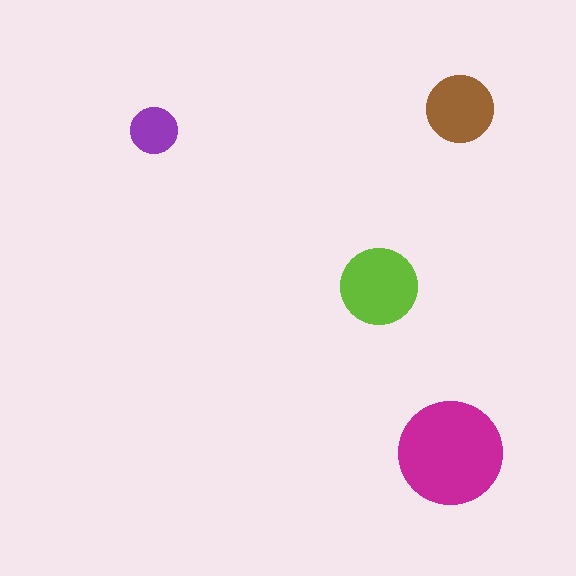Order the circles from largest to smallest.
the magenta one, the lime one, the brown one, the purple one.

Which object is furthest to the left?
The purple circle is leftmost.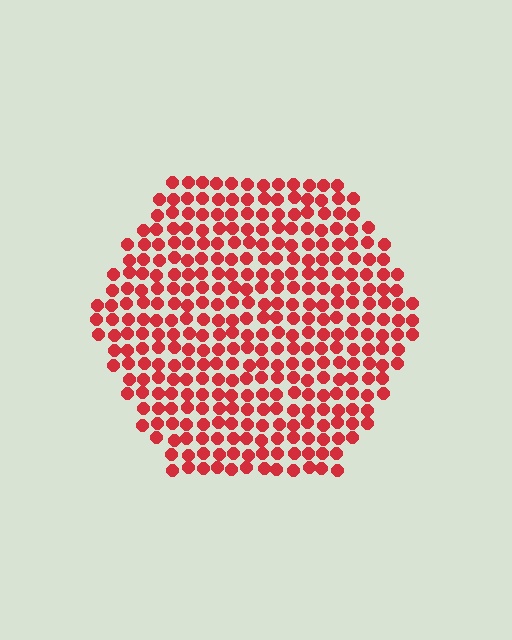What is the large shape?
The large shape is a hexagon.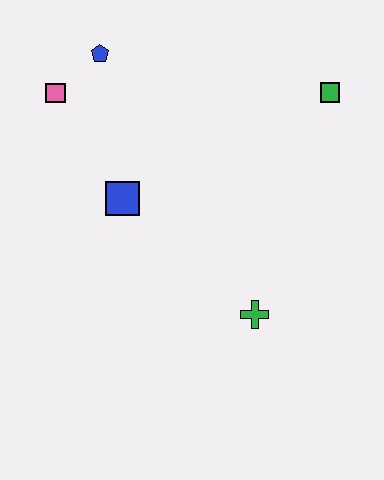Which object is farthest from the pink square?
The green cross is farthest from the pink square.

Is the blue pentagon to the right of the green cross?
No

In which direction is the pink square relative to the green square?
The pink square is to the left of the green square.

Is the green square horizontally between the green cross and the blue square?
No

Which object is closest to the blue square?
The pink square is closest to the blue square.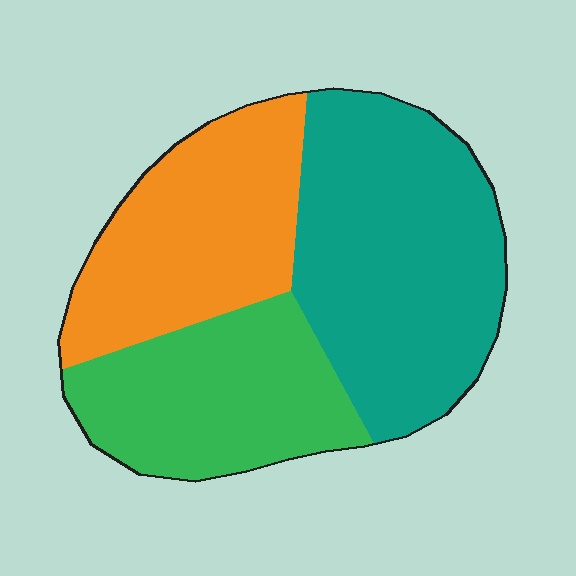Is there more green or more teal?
Teal.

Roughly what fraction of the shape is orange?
Orange covers about 30% of the shape.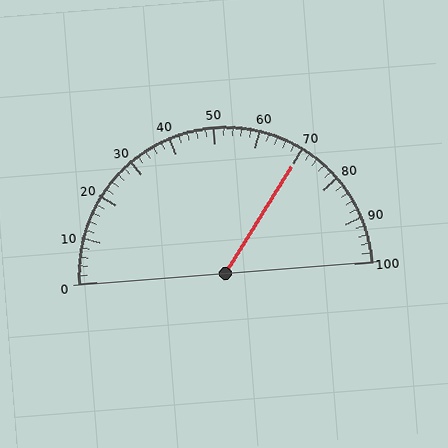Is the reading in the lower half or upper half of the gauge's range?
The reading is in the upper half of the range (0 to 100).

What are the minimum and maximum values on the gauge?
The gauge ranges from 0 to 100.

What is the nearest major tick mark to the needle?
The nearest major tick mark is 70.